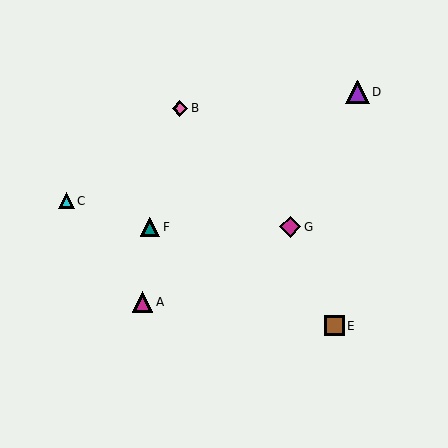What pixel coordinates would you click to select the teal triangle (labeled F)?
Click at (150, 227) to select the teal triangle F.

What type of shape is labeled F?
Shape F is a teal triangle.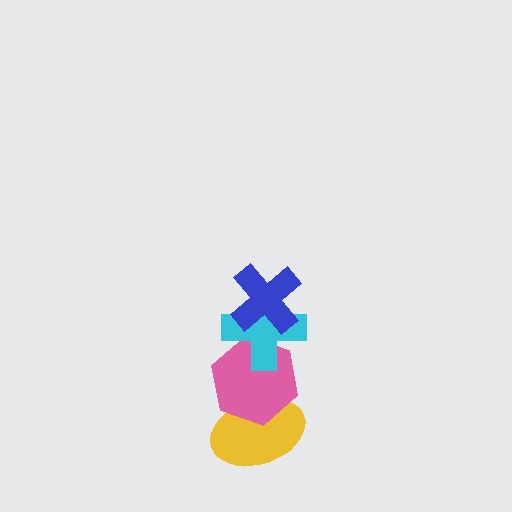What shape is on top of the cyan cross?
The blue cross is on top of the cyan cross.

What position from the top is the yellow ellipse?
The yellow ellipse is 4th from the top.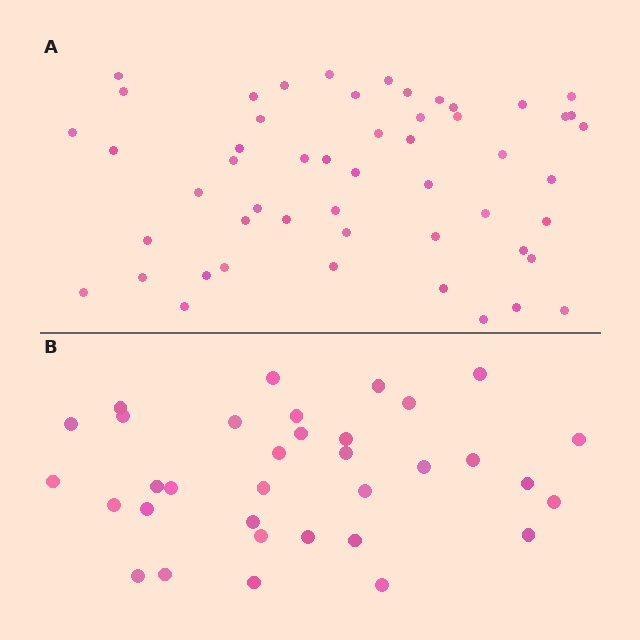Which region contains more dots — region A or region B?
Region A (the top region) has more dots.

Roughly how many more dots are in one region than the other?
Region A has approximately 20 more dots than region B.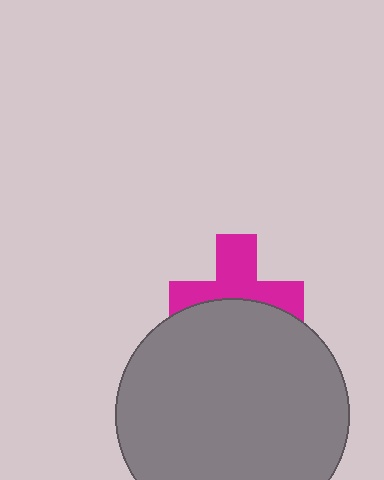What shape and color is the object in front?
The object in front is a gray circle.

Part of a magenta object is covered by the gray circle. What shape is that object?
It is a cross.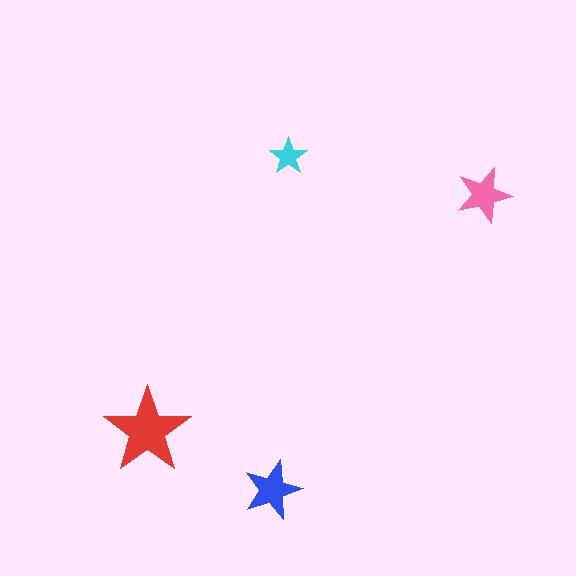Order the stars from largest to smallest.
the red one, the blue one, the pink one, the cyan one.